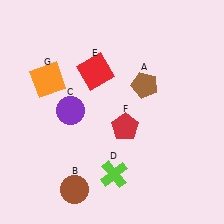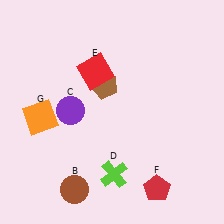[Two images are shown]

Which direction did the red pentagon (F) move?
The red pentagon (F) moved down.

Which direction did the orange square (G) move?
The orange square (G) moved down.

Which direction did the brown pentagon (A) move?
The brown pentagon (A) moved left.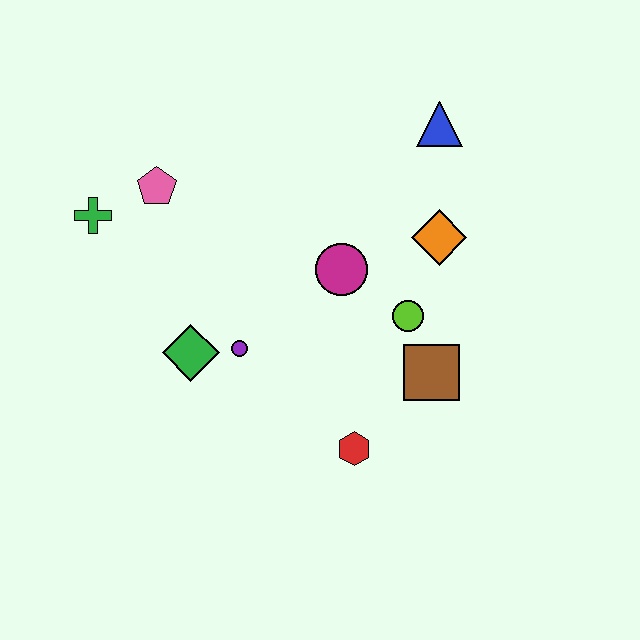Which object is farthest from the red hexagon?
The green cross is farthest from the red hexagon.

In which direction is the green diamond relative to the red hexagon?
The green diamond is to the left of the red hexagon.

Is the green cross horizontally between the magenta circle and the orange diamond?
No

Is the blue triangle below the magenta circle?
No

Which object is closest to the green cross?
The pink pentagon is closest to the green cross.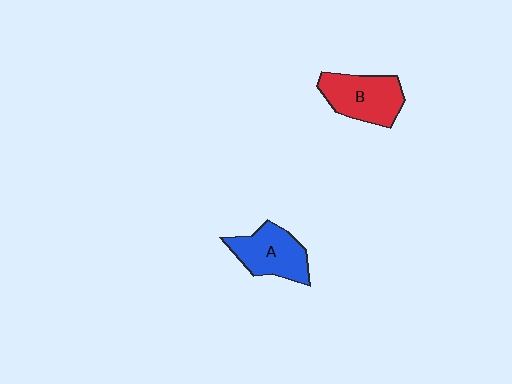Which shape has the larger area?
Shape B (red).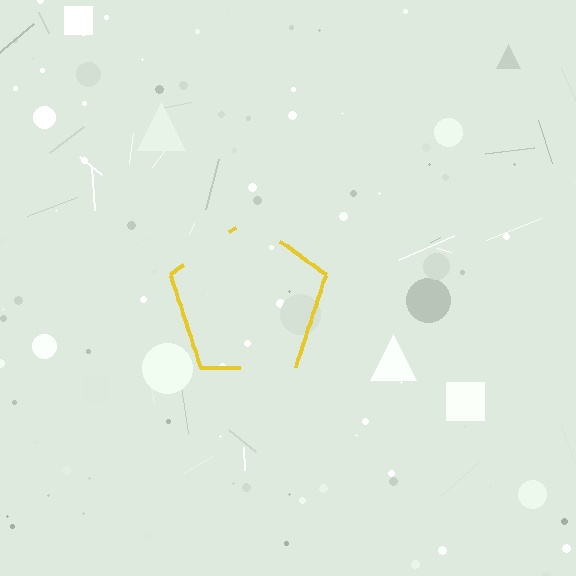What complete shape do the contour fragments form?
The contour fragments form a pentagon.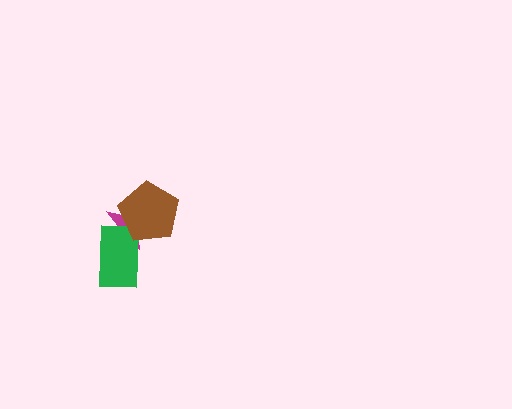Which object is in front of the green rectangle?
The brown pentagon is in front of the green rectangle.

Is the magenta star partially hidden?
Yes, it is partially covered by another shape.